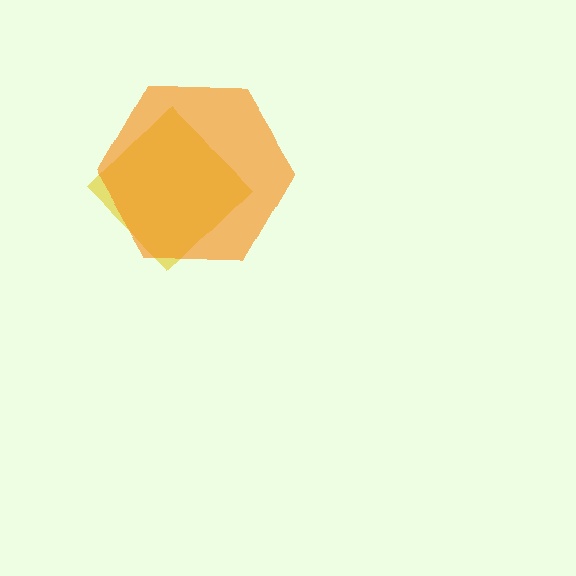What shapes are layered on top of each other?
The layered shapes are: a yellow diamond, an orange hexagon.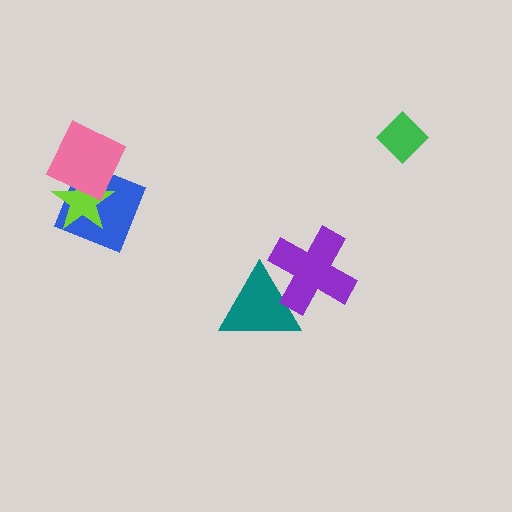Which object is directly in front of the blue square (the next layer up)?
The lime star is directly in front of the blue square.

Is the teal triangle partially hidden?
Yes, it is partially covered by another shape.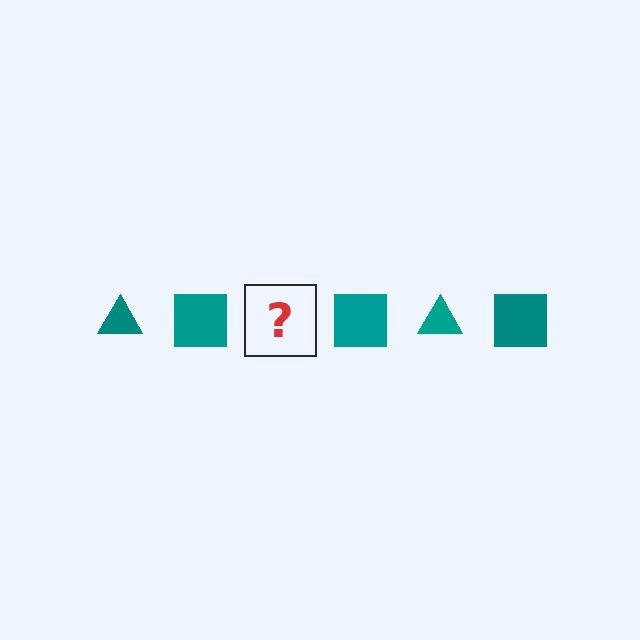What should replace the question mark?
The question mark should be replaced with a teal triangle.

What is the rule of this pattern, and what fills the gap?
The rule is that the pattern cycles through triangle, square shapes in teal. The gap should be filled with a teal triangle.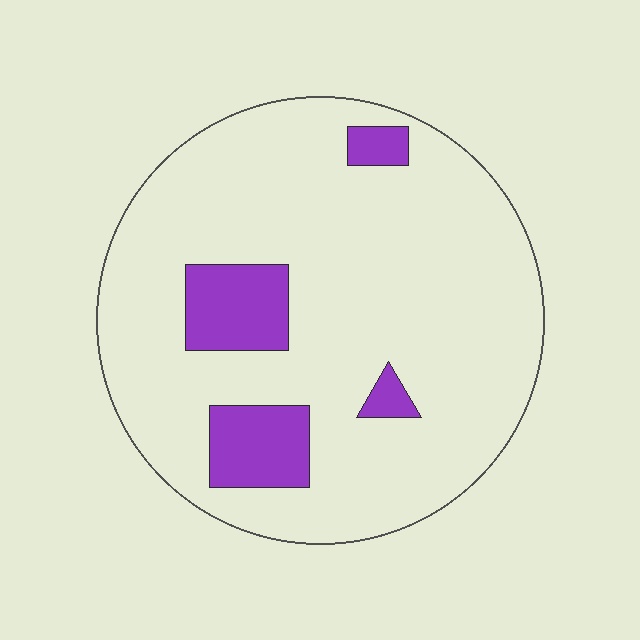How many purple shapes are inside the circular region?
4.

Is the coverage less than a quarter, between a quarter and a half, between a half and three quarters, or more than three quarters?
Less than a quarter.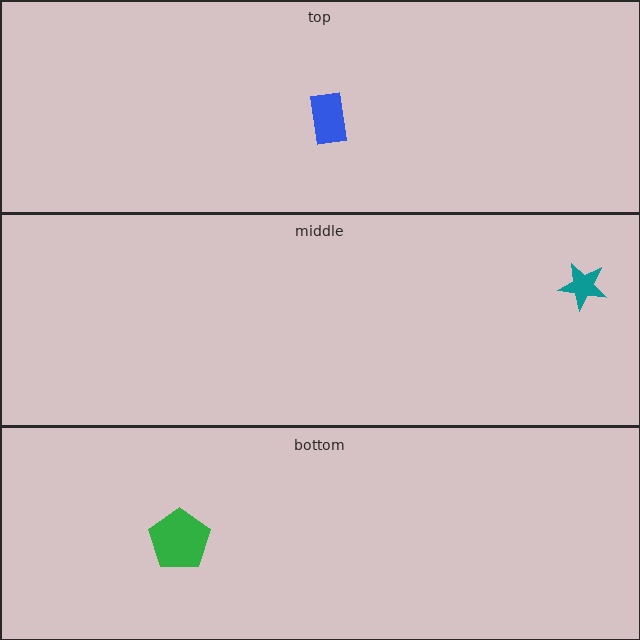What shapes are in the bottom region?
The green pentagon.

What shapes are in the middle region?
The teal star.